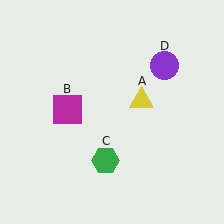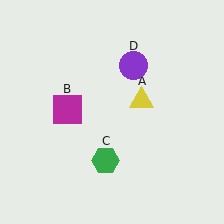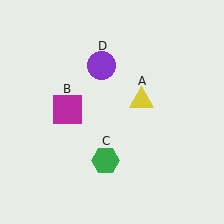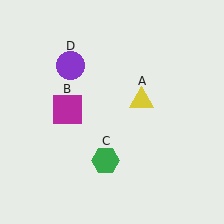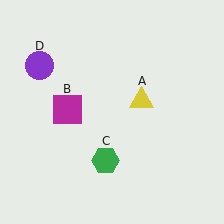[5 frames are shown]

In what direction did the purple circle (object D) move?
The purple circle (object D) moved left.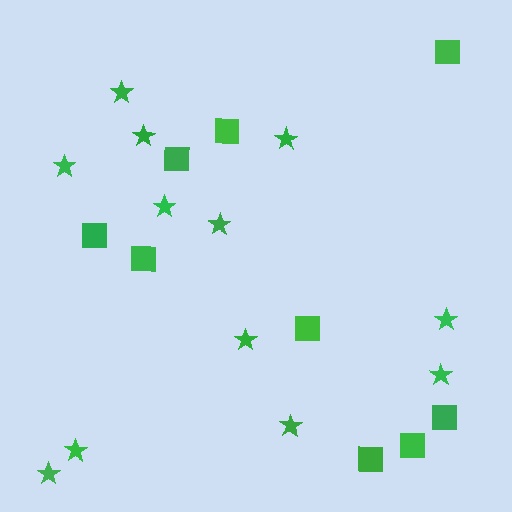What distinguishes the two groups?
There are 2 groups: one group of stars (12) and one group of squares (9).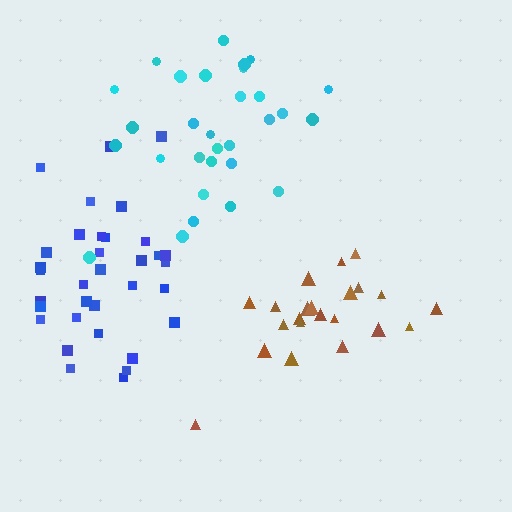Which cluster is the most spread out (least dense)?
Brown.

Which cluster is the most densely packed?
Blue.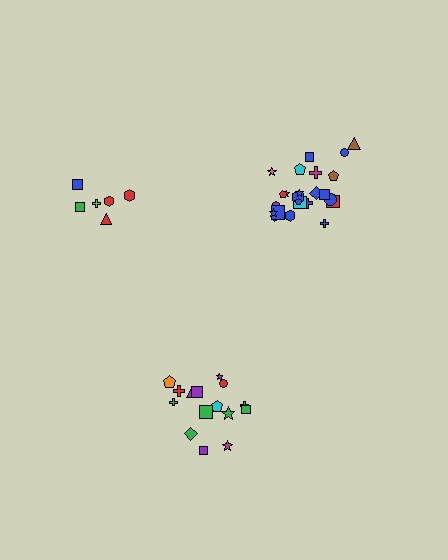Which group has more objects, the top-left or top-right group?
The top-right group.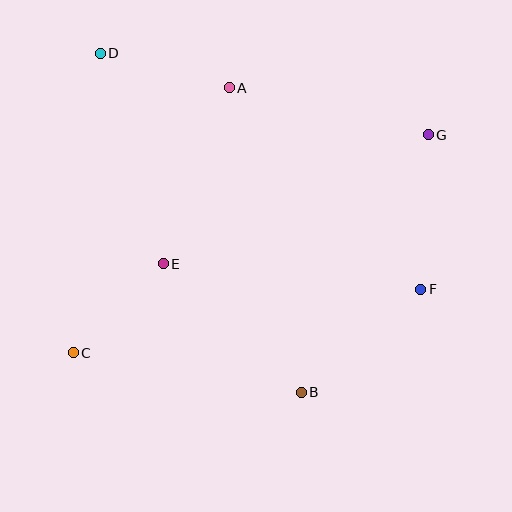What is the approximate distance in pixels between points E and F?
The distance between E and F is approximately 259 pixels.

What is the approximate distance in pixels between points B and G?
The distance between B and G is approximately 287 pixels.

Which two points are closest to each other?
Points C and E are closest to each other.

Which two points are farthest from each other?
Points C and G are farthest from each other.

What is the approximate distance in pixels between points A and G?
The distance between A and G is approximately 205 pixels.